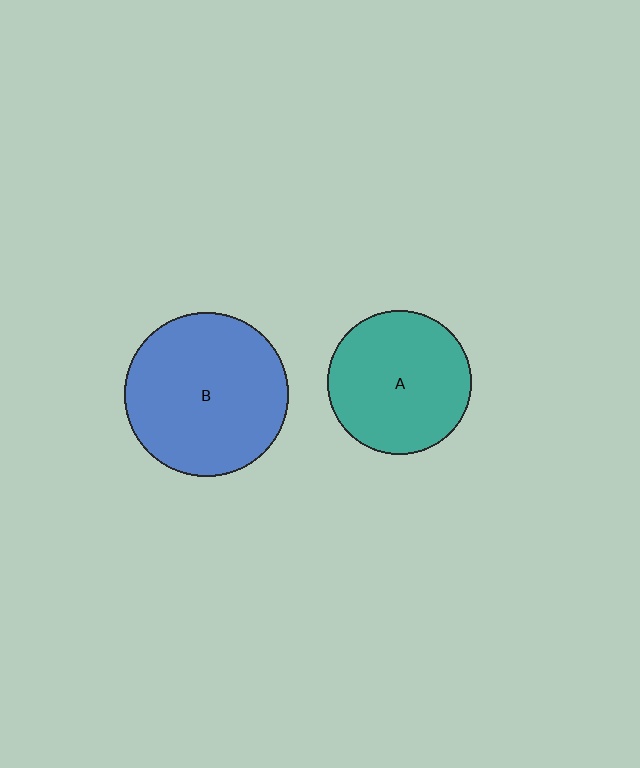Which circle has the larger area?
Circle B (blue).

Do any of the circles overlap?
No, none of the circles overlap.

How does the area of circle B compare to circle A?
Approximately 1.3 times.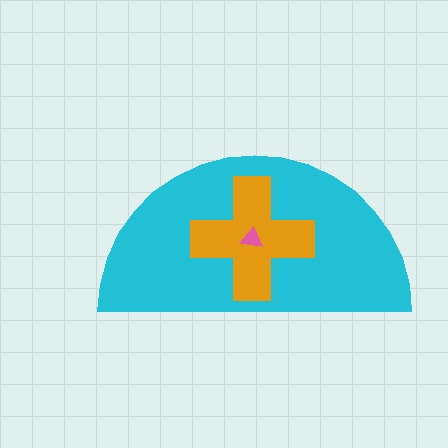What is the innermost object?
The pink triangle.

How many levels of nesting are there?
3.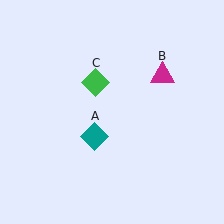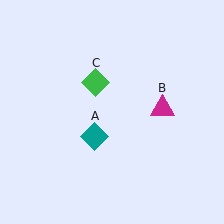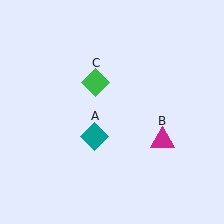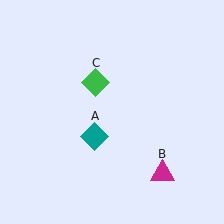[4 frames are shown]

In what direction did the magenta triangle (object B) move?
The magenta triangle (object B) moved down.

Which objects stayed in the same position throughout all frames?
Teal diamond (object A) and green diamond (object C) remained stationary.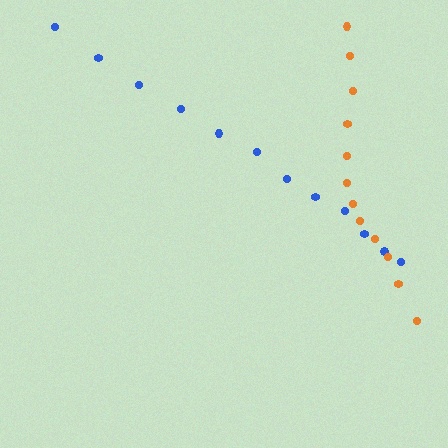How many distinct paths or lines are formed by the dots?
There are 2 distinct paths.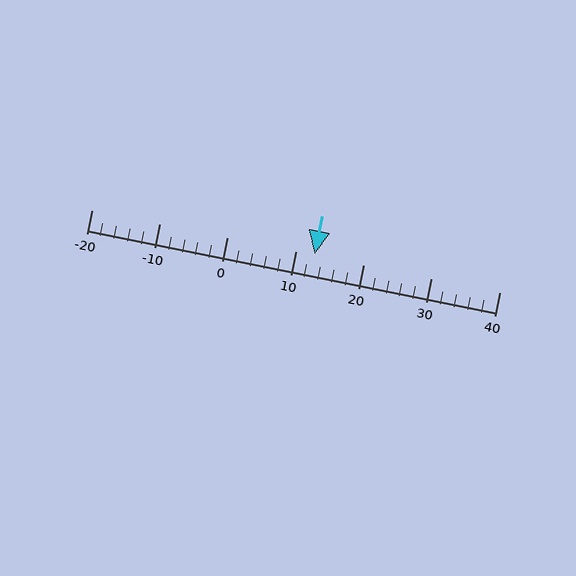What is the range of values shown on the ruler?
The ruler shows values from -20 to 40.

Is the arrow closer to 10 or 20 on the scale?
The arrow is closer to 10.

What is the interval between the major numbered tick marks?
The major tick marks are spaced 10 units apart.